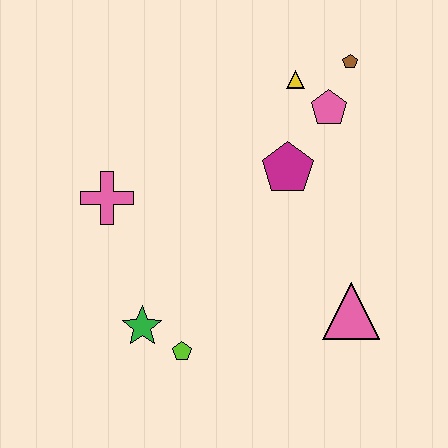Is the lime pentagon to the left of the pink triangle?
Yes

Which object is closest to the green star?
The lime pentagon is closest to the green star.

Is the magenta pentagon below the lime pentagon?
No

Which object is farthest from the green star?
The brown pentagon is farthest from the green star.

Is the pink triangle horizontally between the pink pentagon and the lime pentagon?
No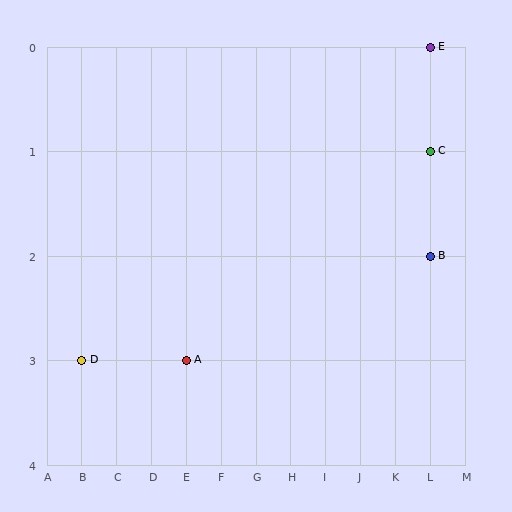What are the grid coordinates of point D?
Point D is at grid coordinates (B, 3).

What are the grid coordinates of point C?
Point C is at grid coordinates (L, 1).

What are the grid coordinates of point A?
Point A is at grid coordinates (E, 3).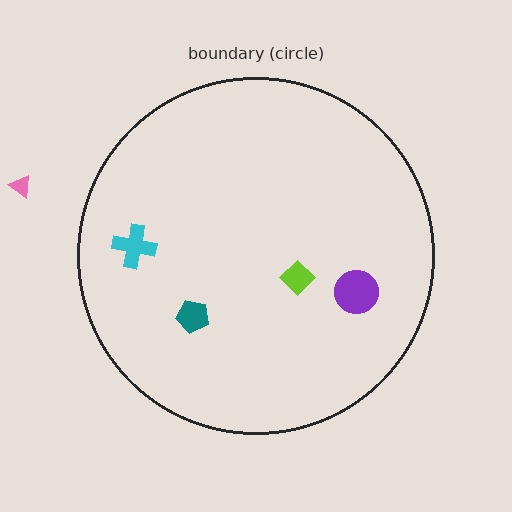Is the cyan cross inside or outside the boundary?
Inside.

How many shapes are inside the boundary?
4 inside, 1 outside.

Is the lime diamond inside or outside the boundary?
Inside.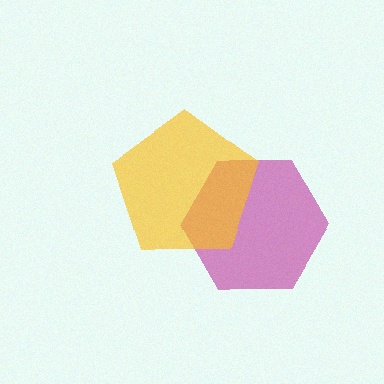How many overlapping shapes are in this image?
There are 2 overlapping shapes in the image.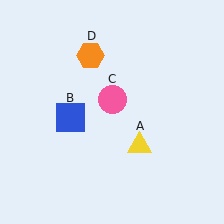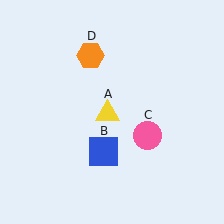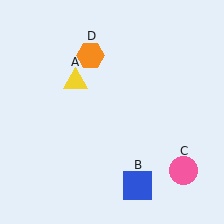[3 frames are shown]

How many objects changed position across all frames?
3 objects changed position: yellow triangle (object A), blue square (object B), pink circle (object C).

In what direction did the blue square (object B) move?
The blue square (object B) moved down and to the right.